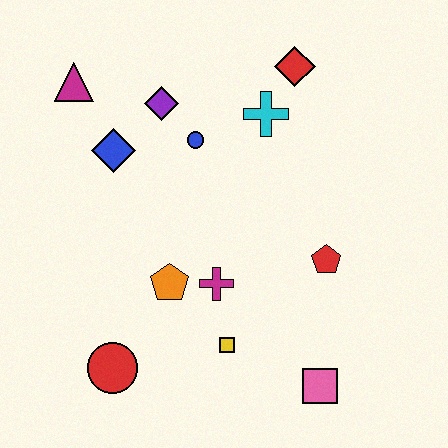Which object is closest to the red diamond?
The cyan cross is closest to the red diamond.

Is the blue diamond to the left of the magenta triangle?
No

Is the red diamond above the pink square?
Yes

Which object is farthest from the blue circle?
The pink square is farthest from the blue circle.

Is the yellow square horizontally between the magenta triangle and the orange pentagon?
No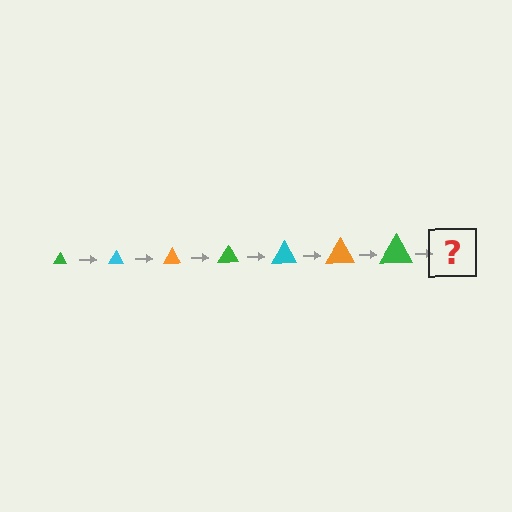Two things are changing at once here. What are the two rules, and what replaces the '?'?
The two rules are that the triangle grows larger each step and the color cycles through green, cyan, and orange. The '?' should be a cyan triangle, larger than the previous one.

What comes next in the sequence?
The next element should be a cyan triangle, larger than the previous one.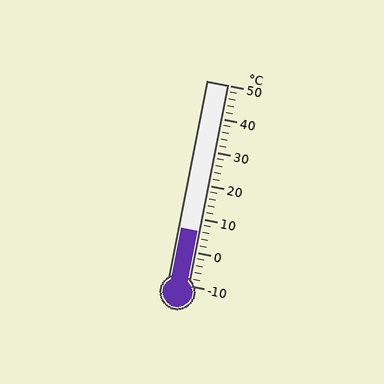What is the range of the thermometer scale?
The thermometer scale ranges from -10°C to 50°C.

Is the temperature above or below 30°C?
The temperature is below 30°C.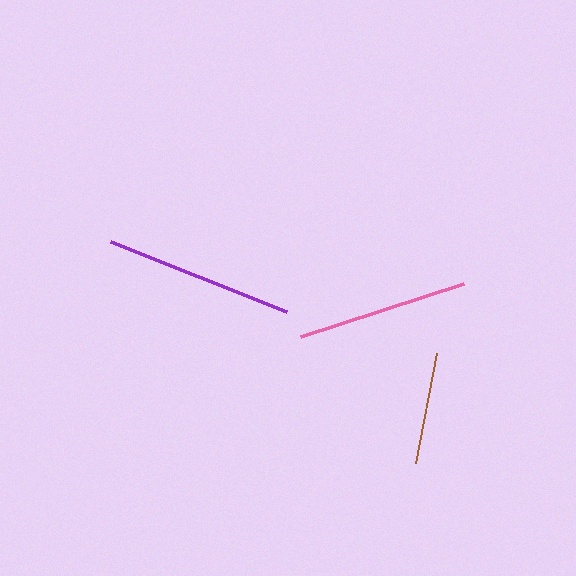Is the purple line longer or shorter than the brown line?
The purple line is longer than the brown line.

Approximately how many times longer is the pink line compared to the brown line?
The pink line is approximately 1.5 times the length of the brown line.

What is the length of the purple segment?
The purple segment is approximately 189 pixels long.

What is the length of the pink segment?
The pink segment is approximately 171 pixels long.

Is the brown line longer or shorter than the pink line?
The pink line is longer than the brown line.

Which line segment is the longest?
The purple line is the longest at approximately 189 pixels.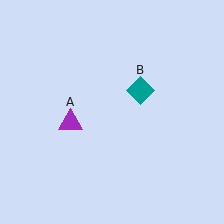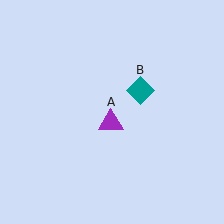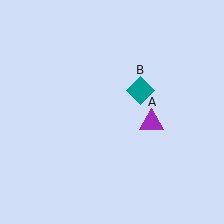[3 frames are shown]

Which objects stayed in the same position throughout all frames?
Teal diamond (object B) remained stationary.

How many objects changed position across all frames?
1 object changed position: purple triangle (object A).